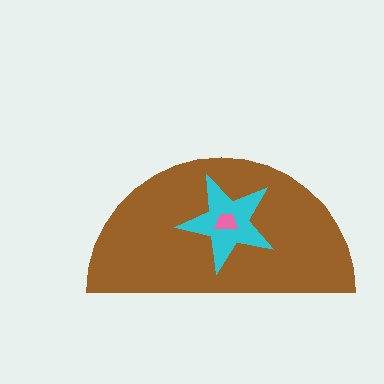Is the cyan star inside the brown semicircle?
Yes.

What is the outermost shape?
The brown semicircle.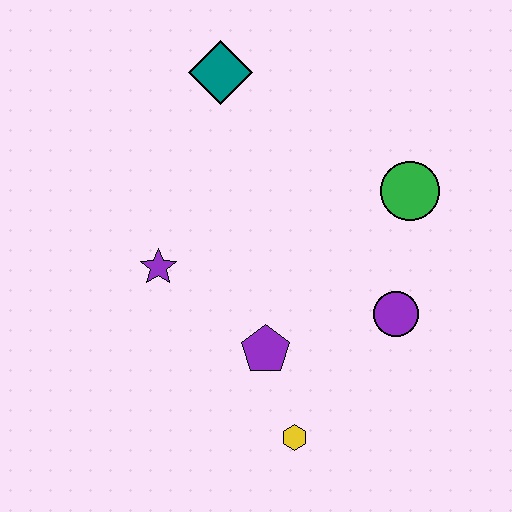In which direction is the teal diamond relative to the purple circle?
The teal diamond is above the purple circle.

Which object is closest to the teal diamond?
The purple star is closest to the teal diamond.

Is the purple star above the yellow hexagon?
Yes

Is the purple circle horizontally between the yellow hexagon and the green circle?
Yes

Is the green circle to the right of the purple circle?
Yes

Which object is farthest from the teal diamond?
The yellow hexagon is farthest from the teal diamond.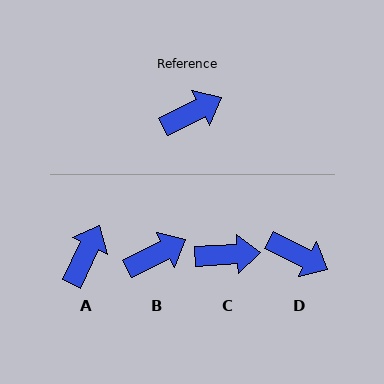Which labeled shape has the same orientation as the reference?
B.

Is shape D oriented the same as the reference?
No, it is off by about 54 degrees.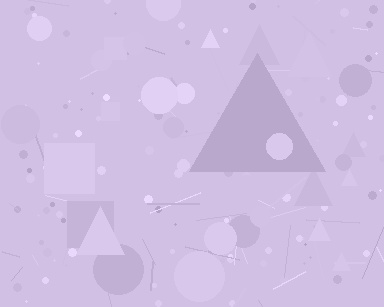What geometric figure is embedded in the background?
A triangle is embedded in the background.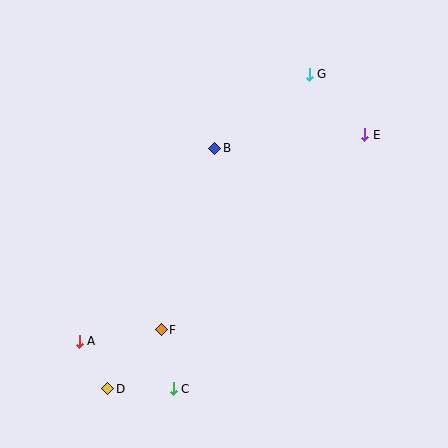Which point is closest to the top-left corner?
Point B is closest to the top-left corner.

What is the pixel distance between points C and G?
The distance between C and G is 343 pixels.